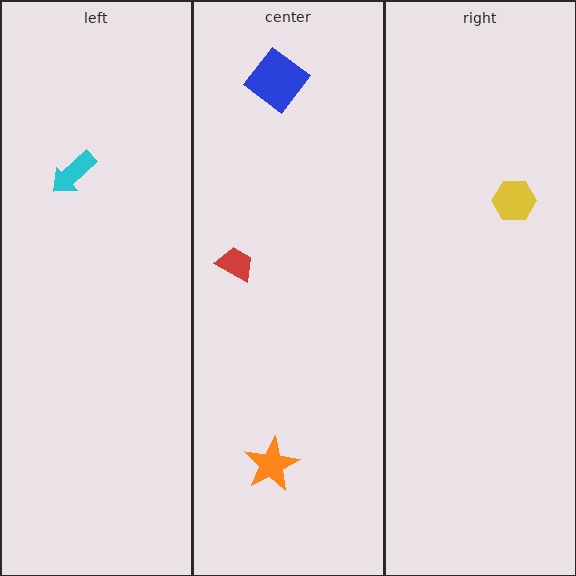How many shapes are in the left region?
1.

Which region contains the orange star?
The center region.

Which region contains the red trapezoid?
The center region.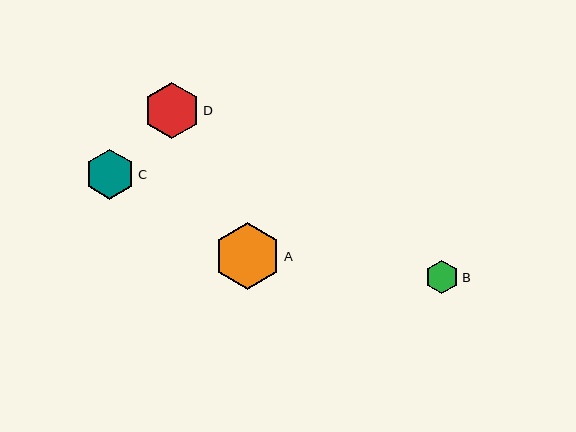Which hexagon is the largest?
Hexagon A is the largest with a size of approximately 67 pixels.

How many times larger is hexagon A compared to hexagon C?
Hexagon A is approximately 1.3 times the size of hexagon C.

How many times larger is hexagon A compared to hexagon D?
Hexagon A is approximately 1.2 times the size of hexagon D.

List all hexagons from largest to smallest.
From largest to smallest: A, D, C, B.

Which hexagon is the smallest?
Hexagon B is the smallest with a size of approximately 33 pixels.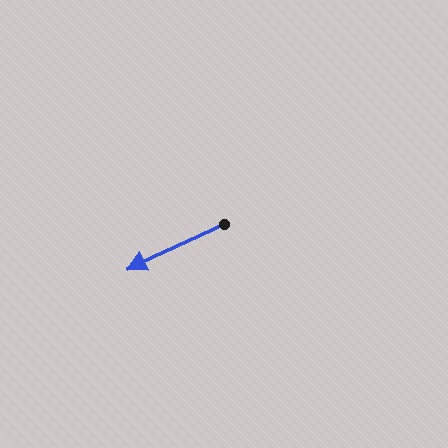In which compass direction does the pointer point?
Southwest.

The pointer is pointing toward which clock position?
Roughly 8 o'clock.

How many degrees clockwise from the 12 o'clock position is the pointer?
Approximately 245 degrees.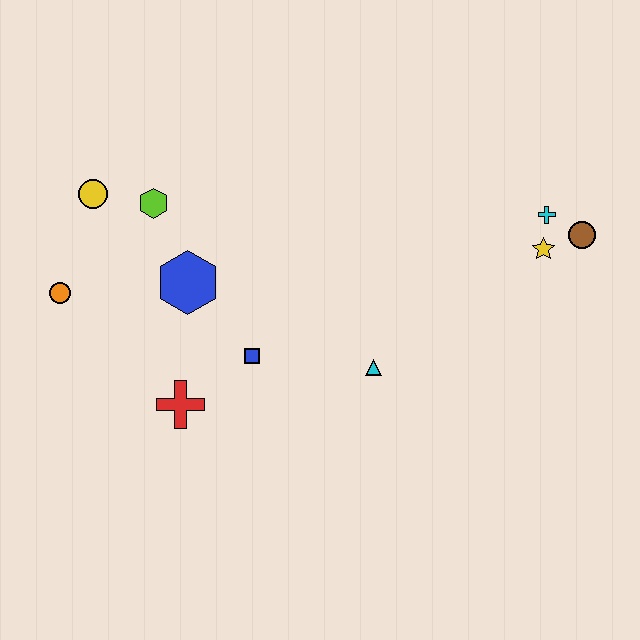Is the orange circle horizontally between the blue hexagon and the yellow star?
No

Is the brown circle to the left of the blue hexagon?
No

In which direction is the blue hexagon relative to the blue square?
The blue hexagon is above the blue square.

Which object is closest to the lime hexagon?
The yellow circle is closest to the lime hexagon.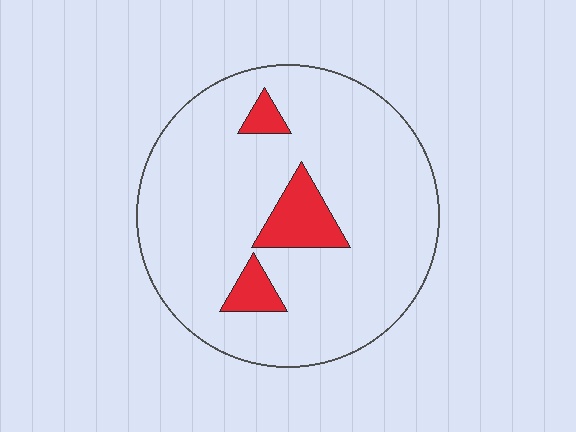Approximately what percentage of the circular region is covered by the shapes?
Approximately 10%.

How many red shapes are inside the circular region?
3.